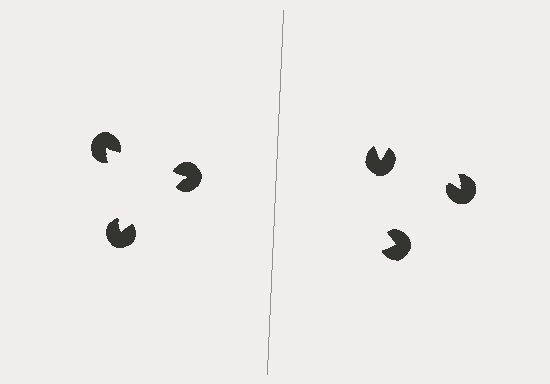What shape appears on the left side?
An illusory triangle.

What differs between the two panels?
The pac-man discs are positioned identically on both sides; only the wedge orientations differ. On the left they align to a triangle; on the right they are misaligned.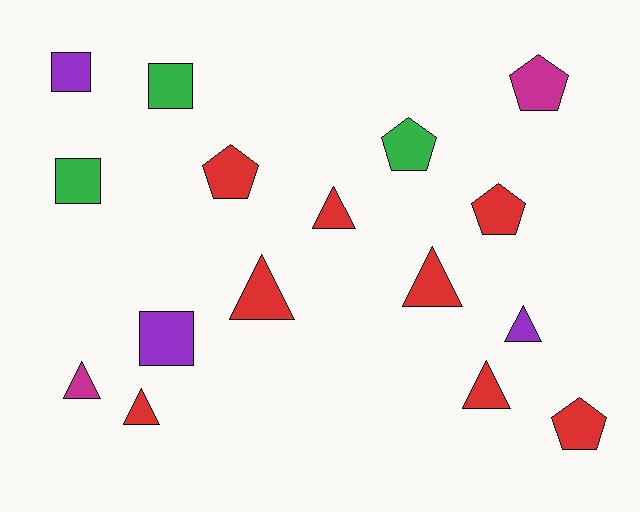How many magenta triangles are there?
There is 1 magenta triangle.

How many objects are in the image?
There are 16 objects.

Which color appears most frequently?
Red, with 8 objects.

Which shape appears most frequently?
Triangle, with 7 objects.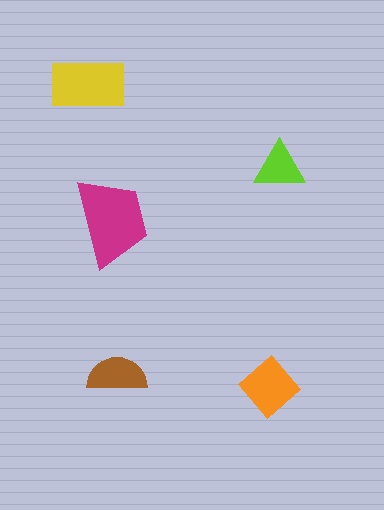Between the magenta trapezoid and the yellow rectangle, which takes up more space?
The magenta trapezoid.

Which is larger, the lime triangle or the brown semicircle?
The brown semicircle.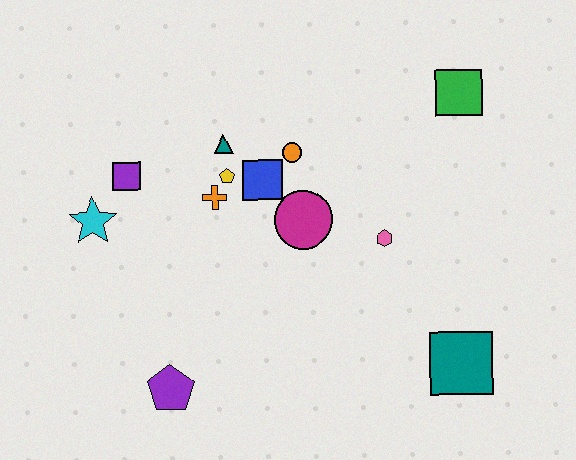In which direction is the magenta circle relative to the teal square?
The magenta circle is to the left of the teal square.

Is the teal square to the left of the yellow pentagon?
No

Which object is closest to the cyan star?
The purple square is closest to the cyan star.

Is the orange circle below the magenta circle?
No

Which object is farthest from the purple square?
The teal square is farthest from the purple square.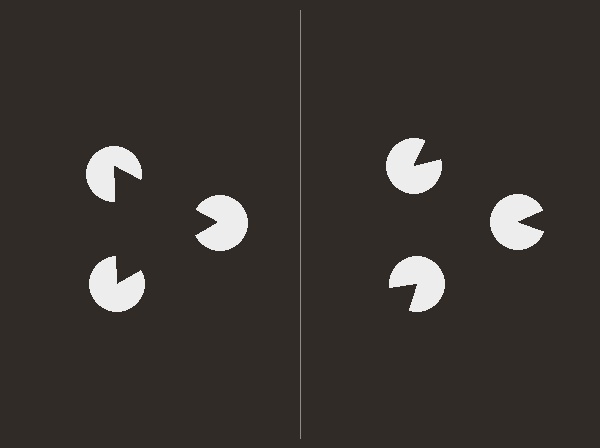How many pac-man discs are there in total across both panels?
6 — 3 on each side.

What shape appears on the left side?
An illusory triangle.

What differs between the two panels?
The pac-man discs are positioned identically on both sides; only the wedge orientations differ. On the left they align to a triangle; on the right they are misaligned.